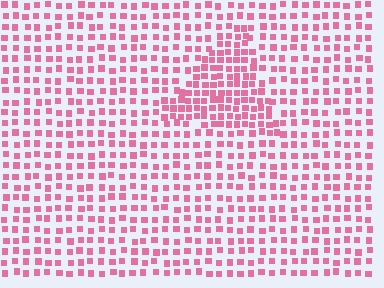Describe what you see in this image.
The image contains small pink elements arranged at two different densities. A triangle-shaped region is visible where the elements are more densely packed than the surrounding area.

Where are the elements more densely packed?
The elements are more densely packed inside the triangle boundary.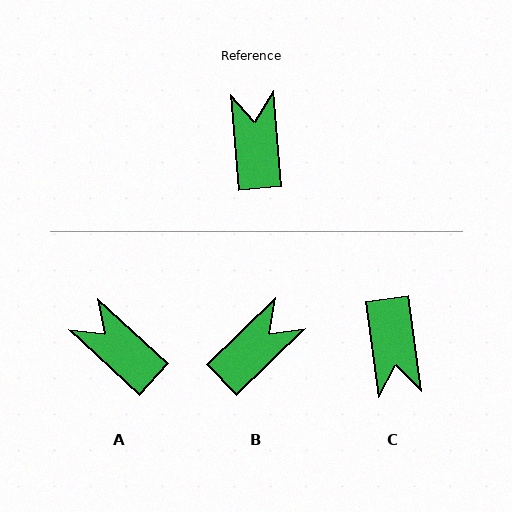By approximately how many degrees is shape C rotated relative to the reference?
Approximately 177 degrees clockwise.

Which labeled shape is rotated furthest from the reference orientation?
C, about 177 degrees away.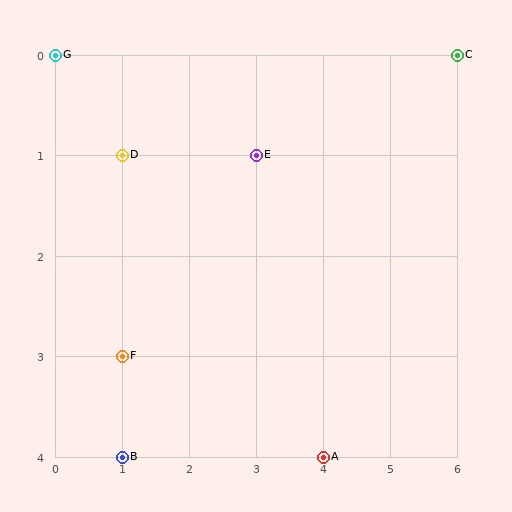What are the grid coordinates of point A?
Point A is at grid coordinates (4, 4).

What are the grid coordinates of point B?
Point B is at grid coordinates (1, 4).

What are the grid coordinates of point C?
Point C is at grid coordinates (6, 0).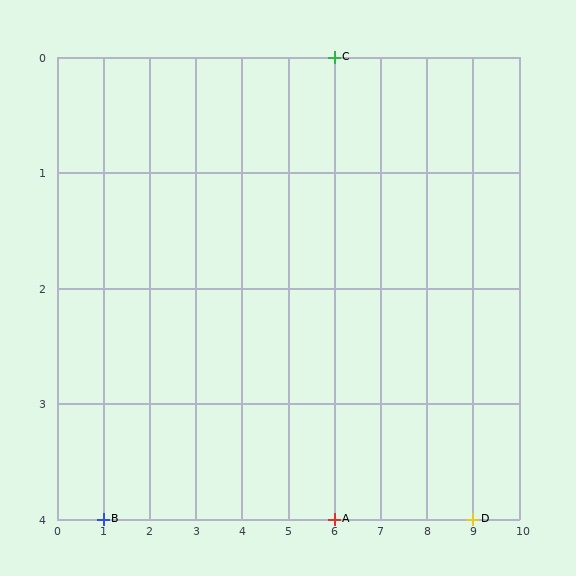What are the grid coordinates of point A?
Point A is at grid coordinates (6, 4).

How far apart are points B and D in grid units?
Points B and D are 8 columns apart.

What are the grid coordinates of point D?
Point D is at grid coordinates (9, 4).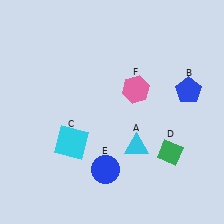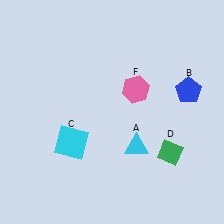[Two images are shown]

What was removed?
The blue circle (E) was removed in Image 2.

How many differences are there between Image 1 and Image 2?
There is 1 difference between the two images.